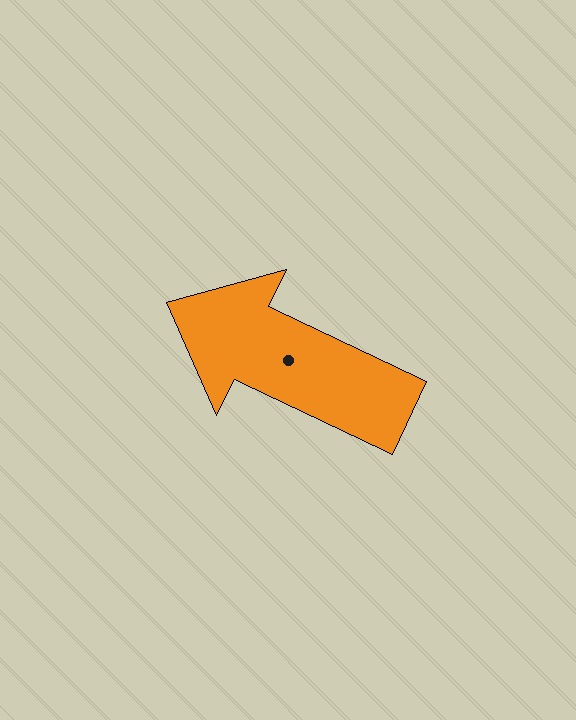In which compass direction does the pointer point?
Northwest.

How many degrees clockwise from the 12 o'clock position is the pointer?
Approximately 295 degrees.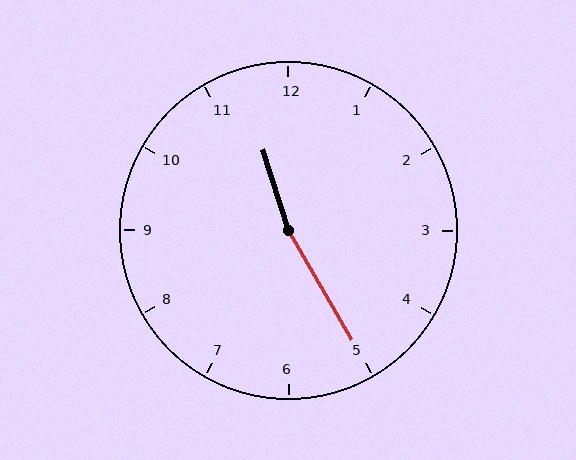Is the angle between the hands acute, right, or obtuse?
It is obtuse.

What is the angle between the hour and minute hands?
Approximately 168 degrees.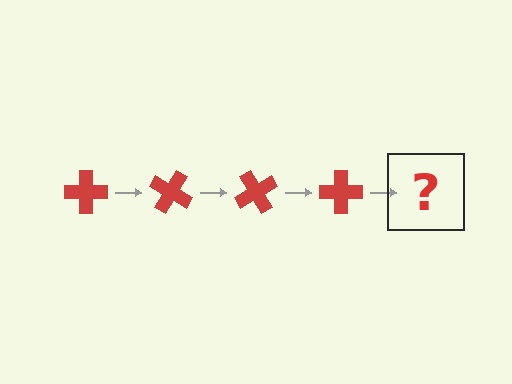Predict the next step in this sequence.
The next step is a red cross rotated 120 degrees.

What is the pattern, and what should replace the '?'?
The pattern is that the cross rotates 30 degrees each step. The '?' should be a red cross rotated 120 degrees.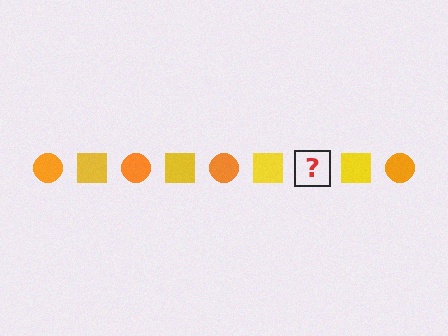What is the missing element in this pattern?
The missing element is an orange circle.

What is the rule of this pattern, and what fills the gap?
The rule is that the pattern alternates between orange circle and yellow square. The gap should be filled with an orange circle.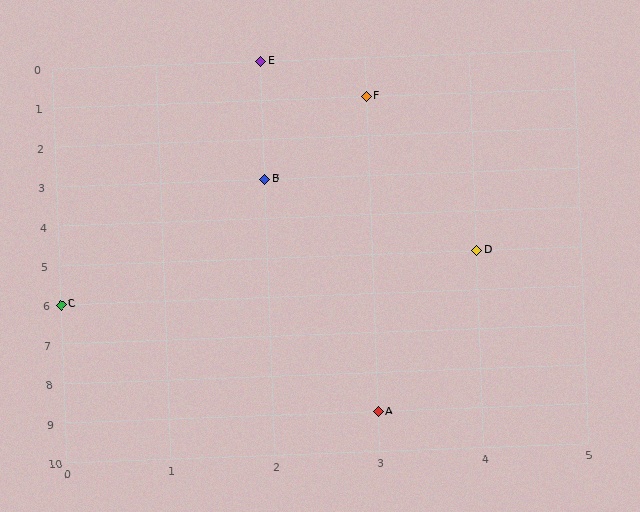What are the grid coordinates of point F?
Point F is at grid coordinates (3, 1).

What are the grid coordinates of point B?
Point B is at grid coordinates (2, 3).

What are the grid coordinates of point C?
Point C is at grid coordinates (0, 6).